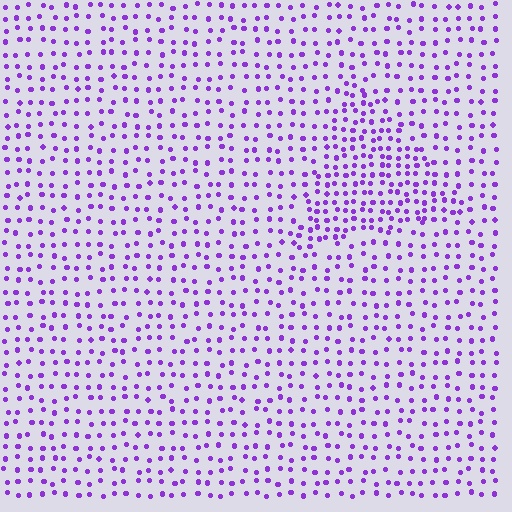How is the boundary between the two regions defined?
The boundary is defined by a change in element density (approximately 1.8x ratio). All elements are the same color, size, and shape.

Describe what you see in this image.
The image contains small purple elements arranged at two different densities. A triangle-shaped region is visible where the elements are more densely packed than the surrounding area.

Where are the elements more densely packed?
The elements are more densely packed inside the triangle boundary.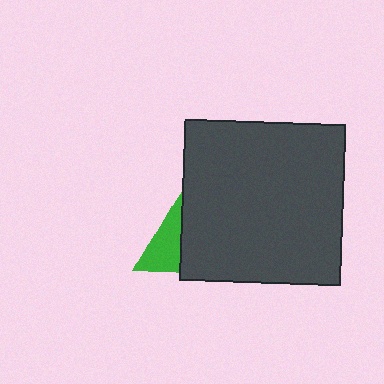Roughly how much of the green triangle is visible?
A small part of it is visible (roughly 44%).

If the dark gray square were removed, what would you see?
You would see the complete green triangle.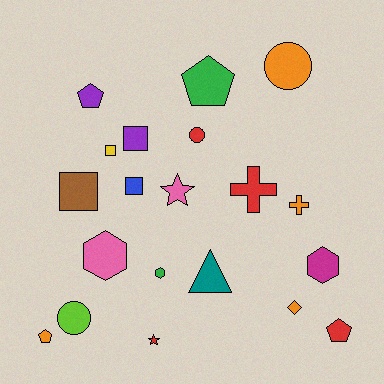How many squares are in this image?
There are 4 squares.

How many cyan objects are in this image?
There are no cyan objects.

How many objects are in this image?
There are 20 objects.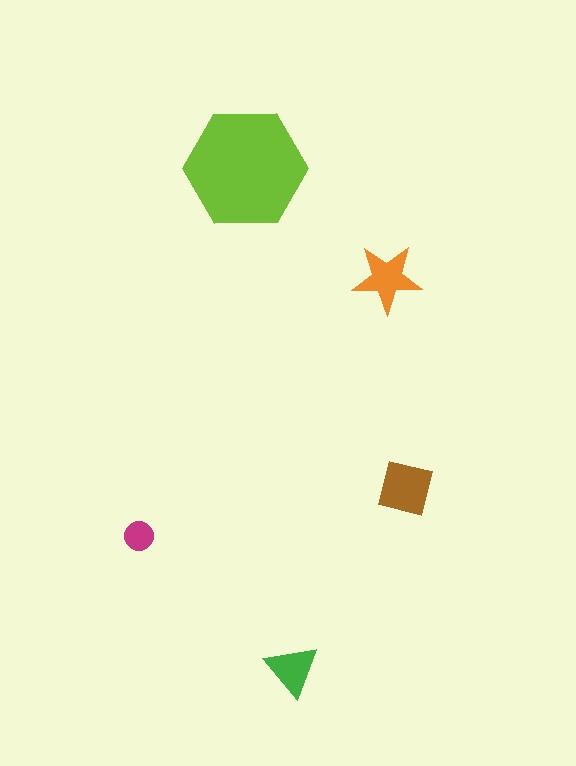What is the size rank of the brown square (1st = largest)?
2nd.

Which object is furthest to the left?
The magenta circle is leftmost.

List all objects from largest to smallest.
The lime hexagon, the brown square, the orange star, the green triangle, the magenta circle.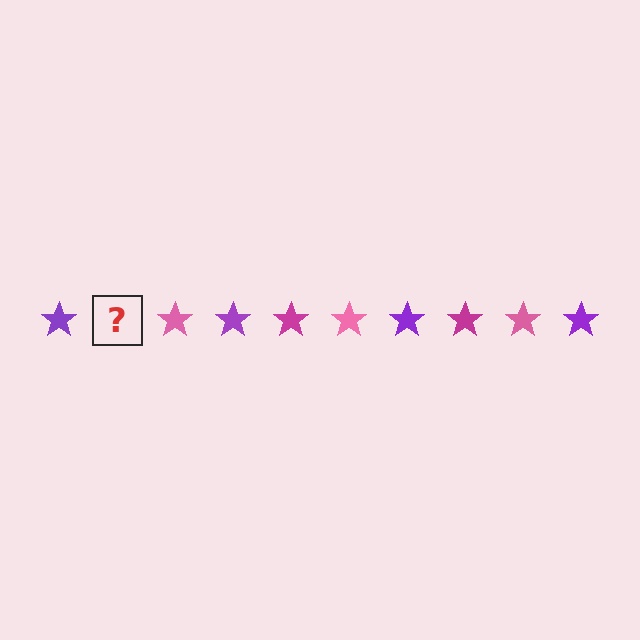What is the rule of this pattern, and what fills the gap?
The rule is that the pattern cycles through purple, magenta, pink stars. The gap should be filled with a magenta star.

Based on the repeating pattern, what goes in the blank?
The blank should be a magenta star.